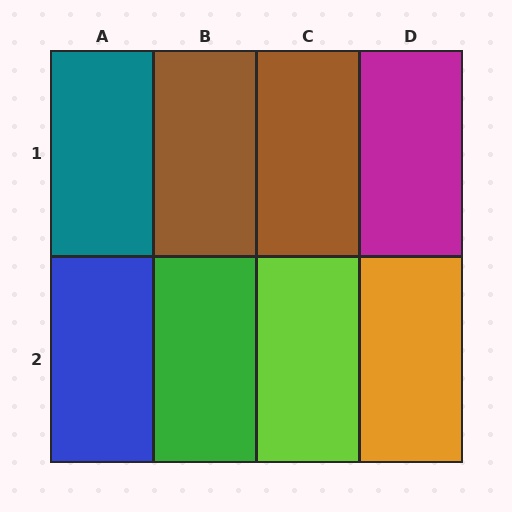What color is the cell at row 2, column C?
Lime.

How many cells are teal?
1 cell is teal.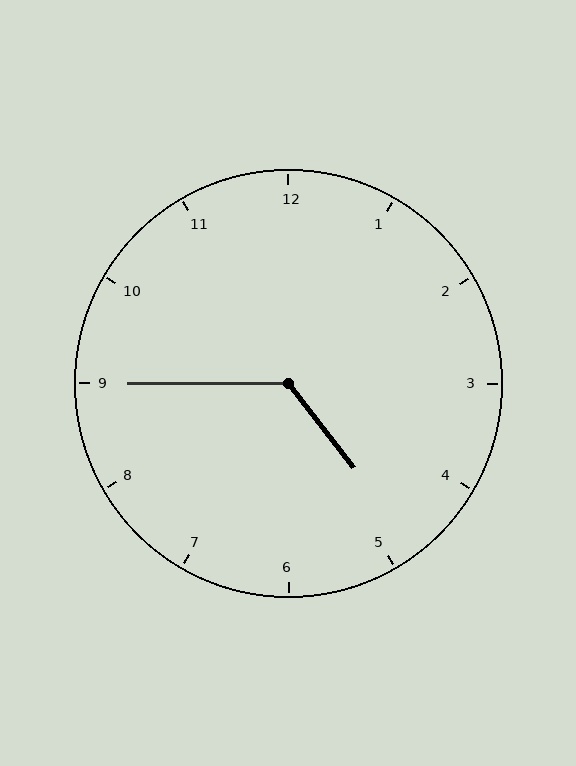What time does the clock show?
4:45.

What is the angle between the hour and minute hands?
Approximately 128 degrees.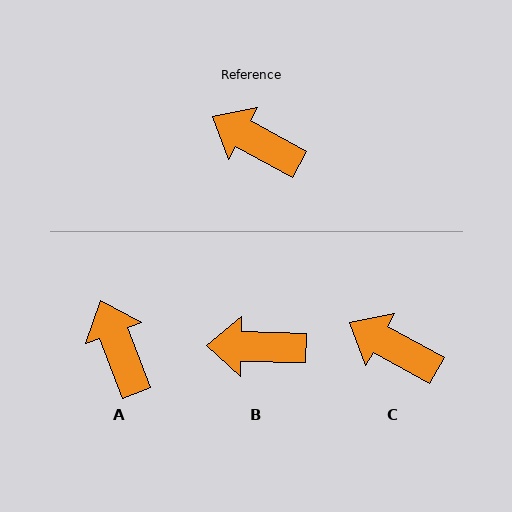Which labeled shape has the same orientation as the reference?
C.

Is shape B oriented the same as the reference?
No, it is off by about 27 degrees.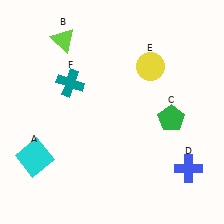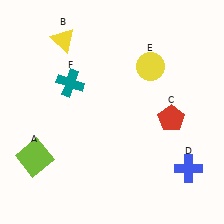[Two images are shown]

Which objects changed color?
A changed from cyan to lime. B changed from lime to yellow. C changed from green to red.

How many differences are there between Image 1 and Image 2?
There are 3 differences between the two images.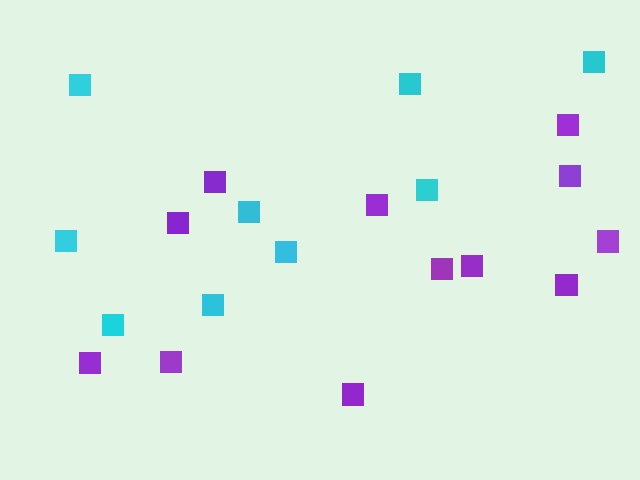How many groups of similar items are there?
There are 2 groups: one group of cyan squares (9) and one group of purple squares (12).